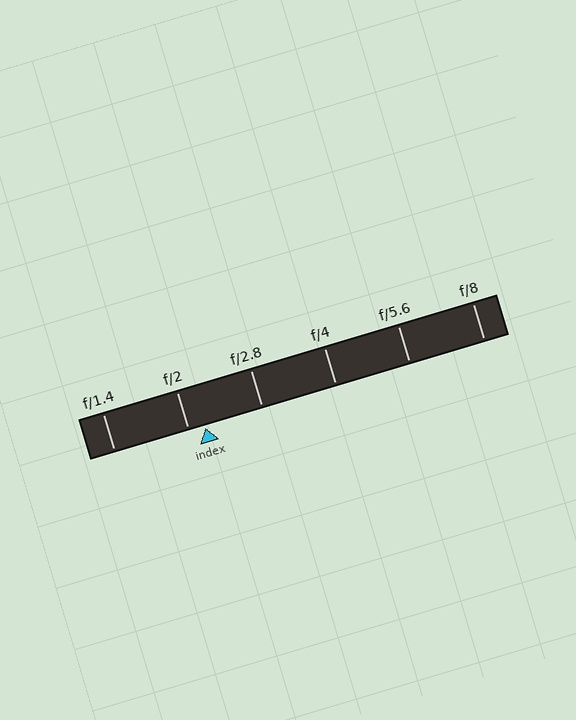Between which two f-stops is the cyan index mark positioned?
The index mark is between f/2 and f/2.8.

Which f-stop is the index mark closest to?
The index mark is closest to f/2.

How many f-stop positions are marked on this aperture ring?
There are 6 f-stop positions marked.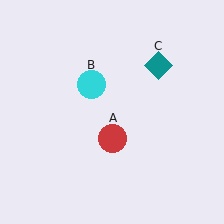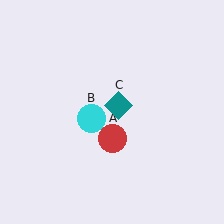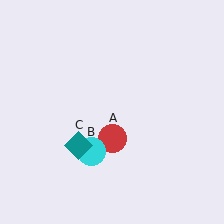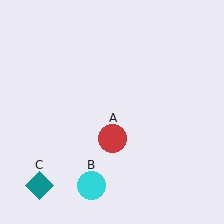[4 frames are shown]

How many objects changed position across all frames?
2 objects changed position: cyan circle (object B), teal diamond (object C).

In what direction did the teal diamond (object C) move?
The teal diamond (object C) moved down and to the left.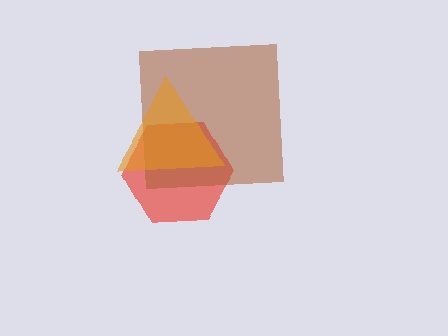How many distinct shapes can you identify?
There are 3 distinct shapes: a red hexagon, a brown square, an orange triangle.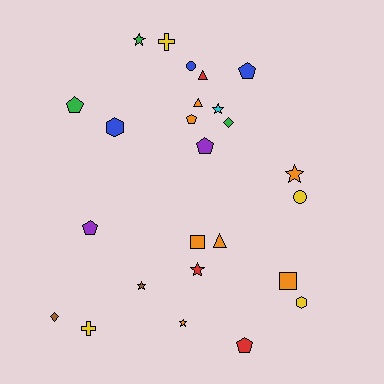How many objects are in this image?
There are 25 objects.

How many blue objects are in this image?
There are 3 blue objects.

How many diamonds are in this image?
There are 2 diamonds.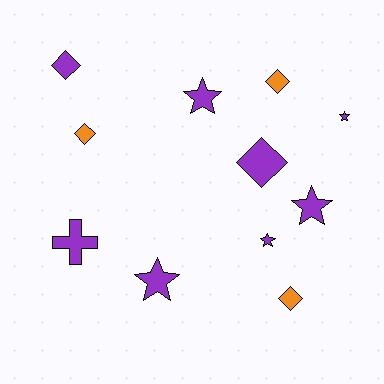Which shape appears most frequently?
Diamond, with 5 objects.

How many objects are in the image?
There are 11 objects.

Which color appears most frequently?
Purple, with 8 objects.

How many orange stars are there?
There are no orange stars.